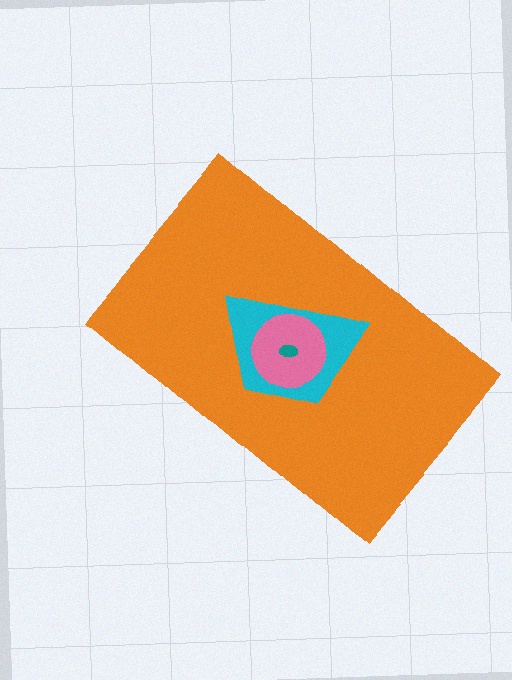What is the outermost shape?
The orange rectangle.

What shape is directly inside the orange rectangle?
The cyan trapezoid.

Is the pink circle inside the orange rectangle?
Yes.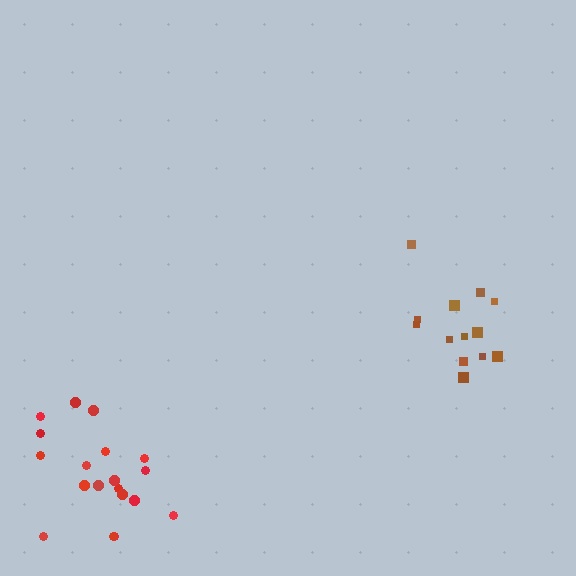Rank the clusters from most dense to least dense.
brown, red.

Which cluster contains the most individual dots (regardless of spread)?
Red (19).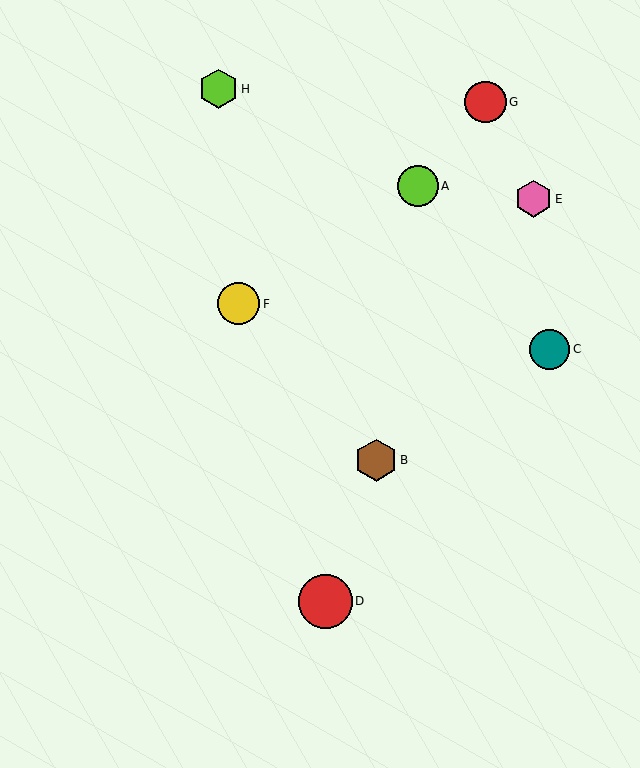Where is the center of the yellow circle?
The center of the yellow circle is at (239, 304).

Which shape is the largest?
The red circle (labeled D) is the largest.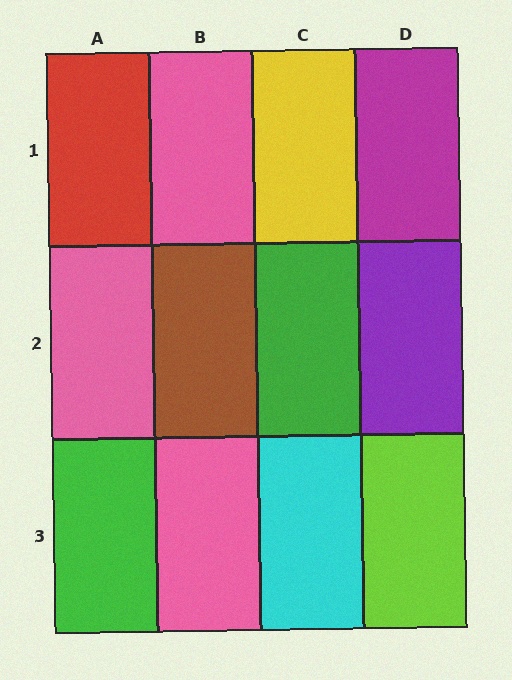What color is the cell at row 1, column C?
Yellow.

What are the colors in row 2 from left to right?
Pink, brown, green, purple.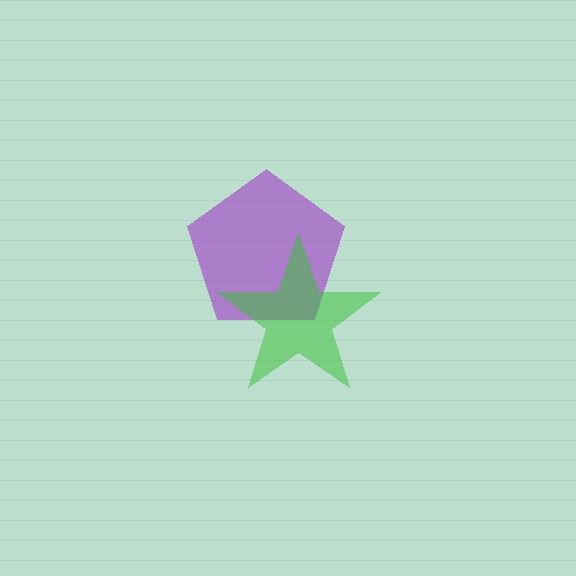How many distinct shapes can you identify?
There are 2 distinct shapes: a purple pentagon, a green star.